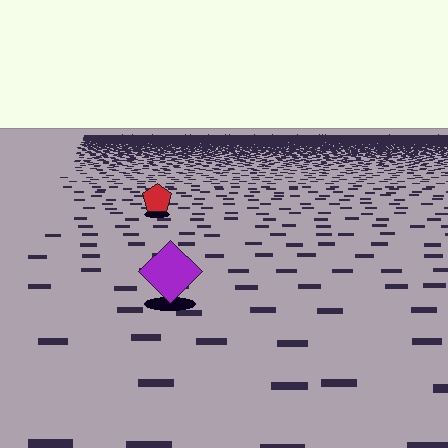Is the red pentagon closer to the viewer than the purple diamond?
No. The purple diamond is closer — you can tell from the texture gradient: the ground texture is coarser near it.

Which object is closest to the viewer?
The purple diamond is closest. The texture marks near it are larger and more spread out.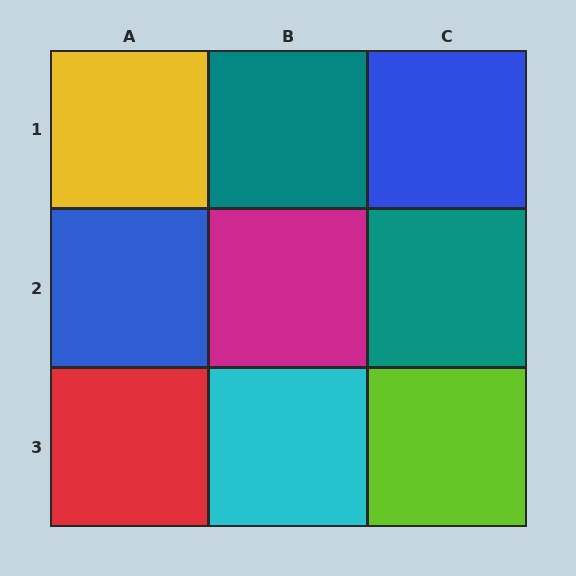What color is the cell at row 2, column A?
Blue.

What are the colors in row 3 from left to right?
Red, cyan, lime.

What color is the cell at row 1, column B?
Teal.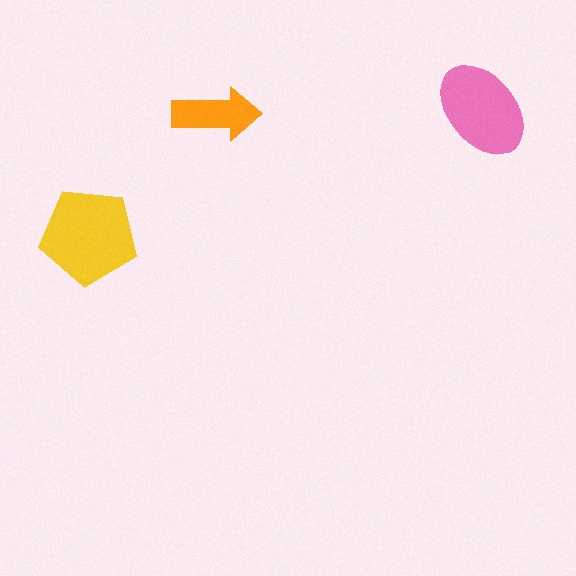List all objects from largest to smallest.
The yellow pentagon, the pink ellipse, the orange arrow.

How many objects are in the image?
There are 3 objects in the image.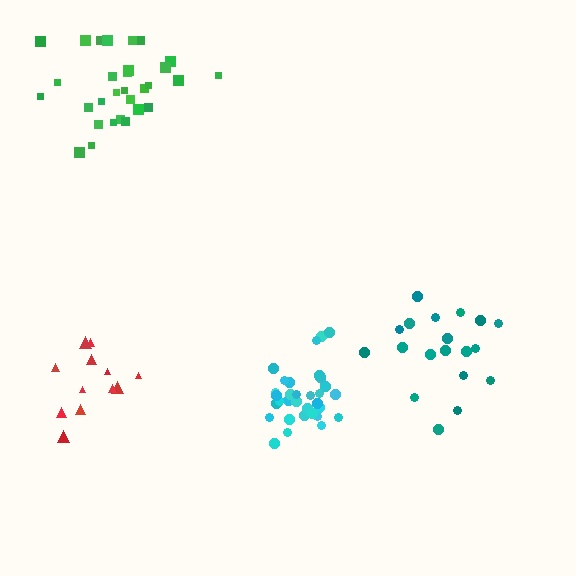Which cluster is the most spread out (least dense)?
Teal.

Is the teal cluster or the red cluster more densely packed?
Red.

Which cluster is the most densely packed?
Cyan.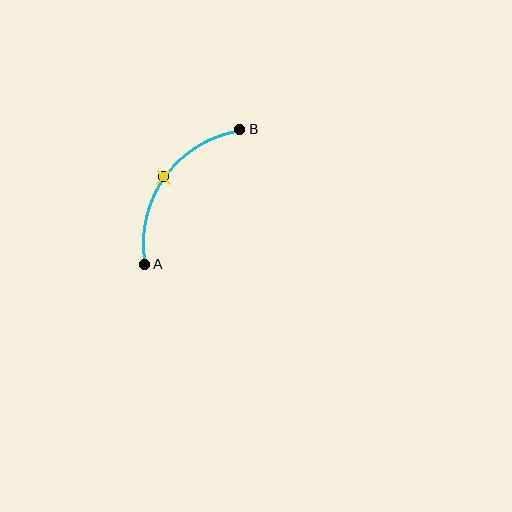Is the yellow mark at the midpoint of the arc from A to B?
Yes. The yellow mark lies on the arc at equal arc-length from both A and B — it is the arc midpoint.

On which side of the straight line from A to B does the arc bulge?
The arc bulges above and to the left of the straight line connecting A and B.